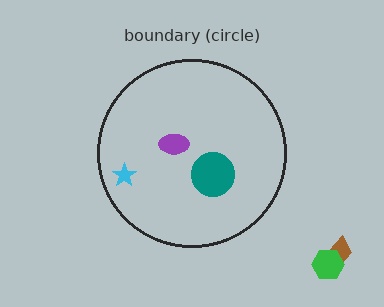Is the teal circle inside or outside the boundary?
Inside.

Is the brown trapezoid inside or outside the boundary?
Outside.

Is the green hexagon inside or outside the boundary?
Outside.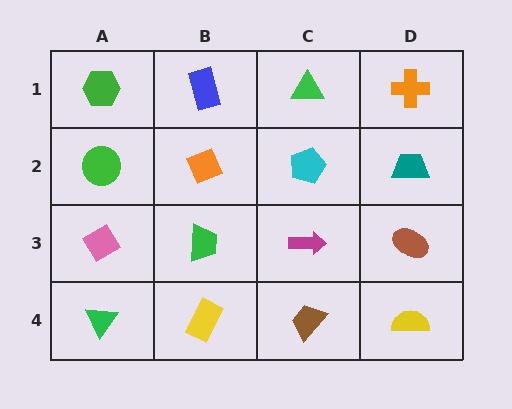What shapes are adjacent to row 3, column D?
A teal trapezoid (row 2, column D), a yellow semicircle (row 4, column D), a magenta arrow (row 3, column C).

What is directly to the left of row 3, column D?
A magenta arrow.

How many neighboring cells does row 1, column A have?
2.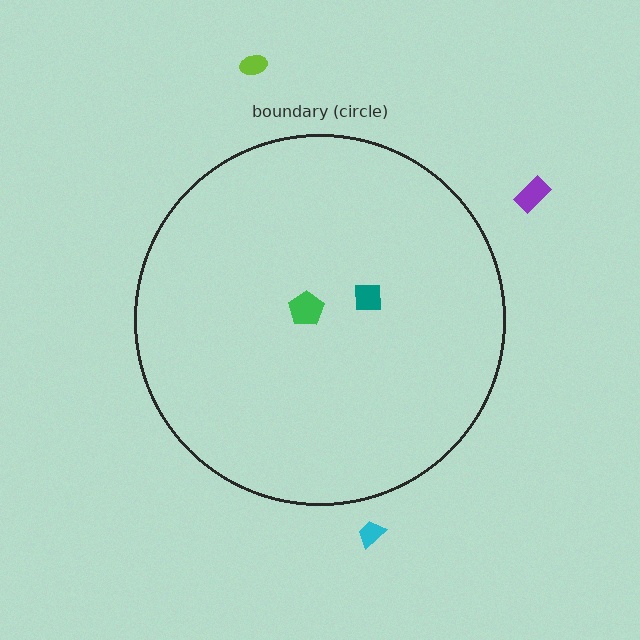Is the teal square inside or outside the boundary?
Inside.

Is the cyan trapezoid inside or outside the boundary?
Outside.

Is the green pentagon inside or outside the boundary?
Inside.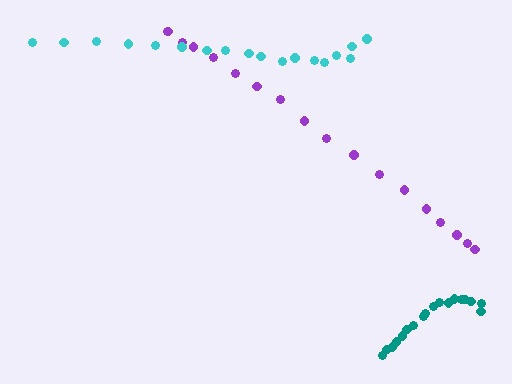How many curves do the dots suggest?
There are 3 distinct paths.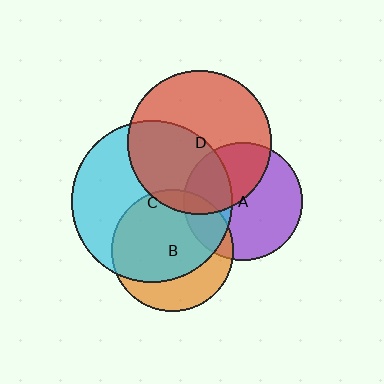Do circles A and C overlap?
Yes.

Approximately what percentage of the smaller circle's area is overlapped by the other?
Approximately 30%.